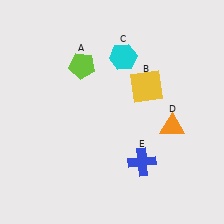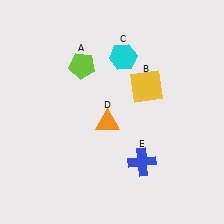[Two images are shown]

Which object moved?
The orange triangle (D) moved left.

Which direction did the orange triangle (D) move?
The orange triangle (D) moved left.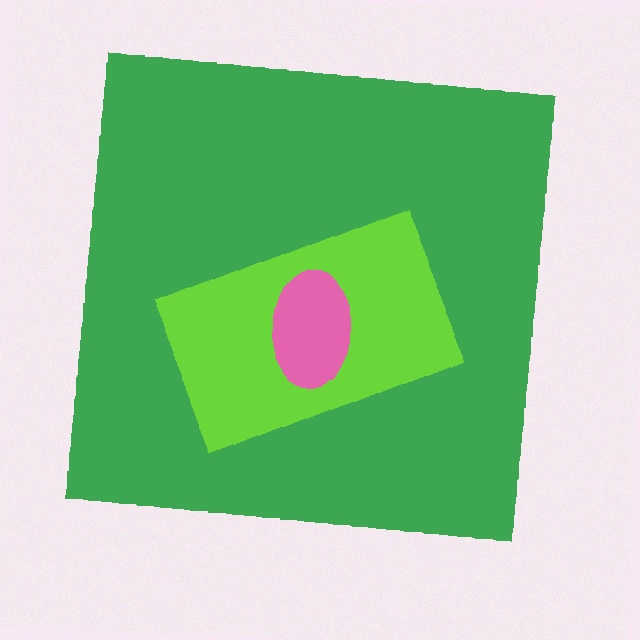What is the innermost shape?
The pink ellipse.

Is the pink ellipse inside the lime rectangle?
Yes.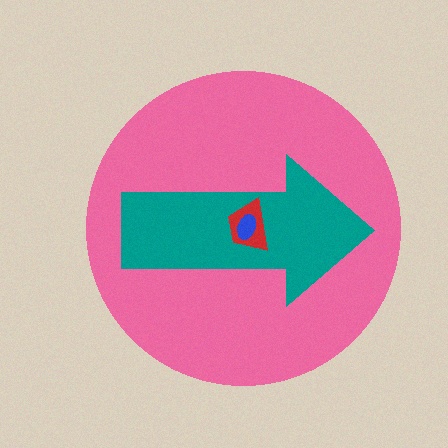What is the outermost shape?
The pink circle.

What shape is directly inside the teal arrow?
The red trapezoid.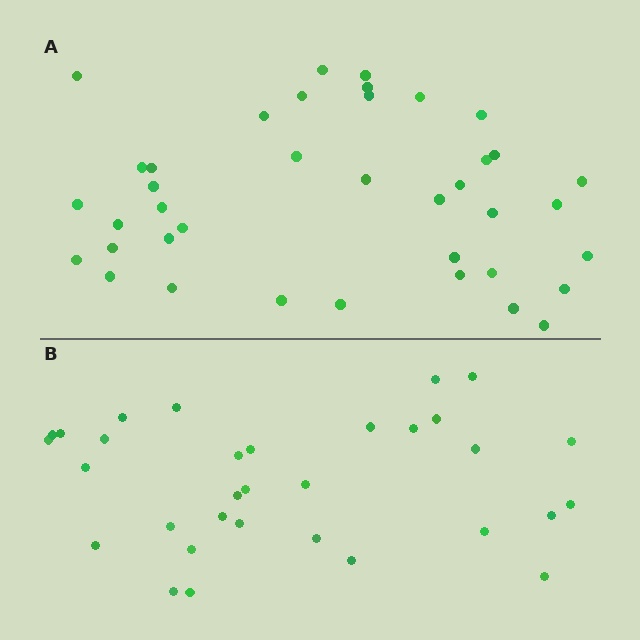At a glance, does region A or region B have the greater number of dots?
Region A (the top region) has more dots.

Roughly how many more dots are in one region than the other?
Region A has roughly 8 or so more dots than region B.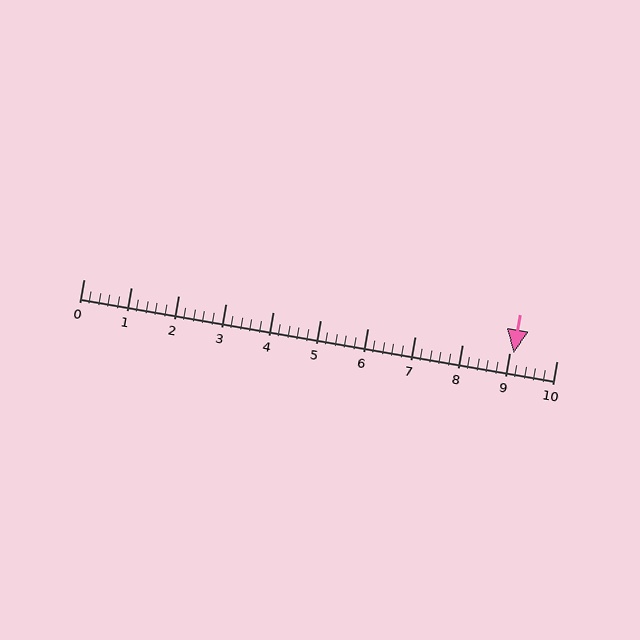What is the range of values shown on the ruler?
The ruler shows values from 0 to 10.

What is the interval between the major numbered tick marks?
The major tick marks are spaced 1 units apart.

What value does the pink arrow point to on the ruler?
The pink arrow points to approximately 9.1.